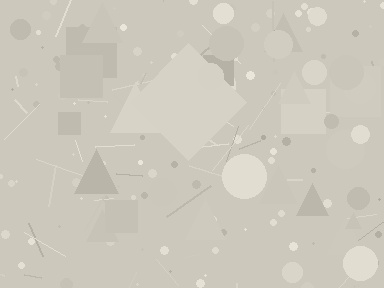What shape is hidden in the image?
A diamond is hidden in the image.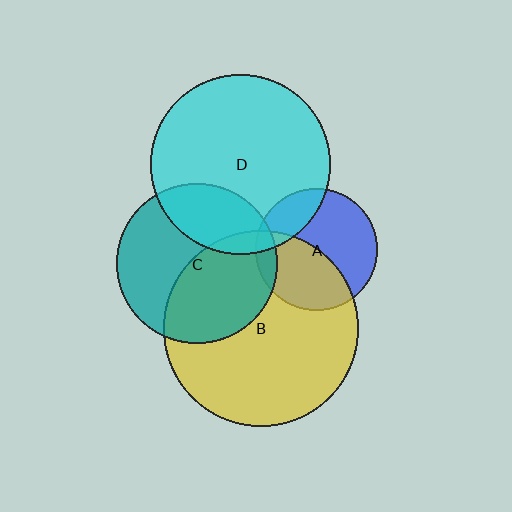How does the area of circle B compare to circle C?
Approximately 1.5 times.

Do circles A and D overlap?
Yes.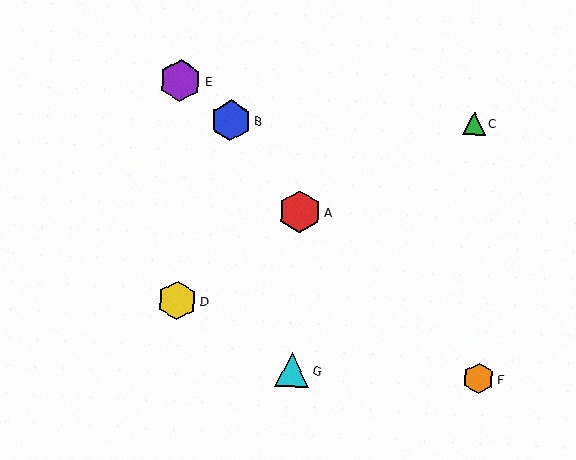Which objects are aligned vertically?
Objects A, G are aligned vertically.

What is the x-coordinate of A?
Object A is at x≈300.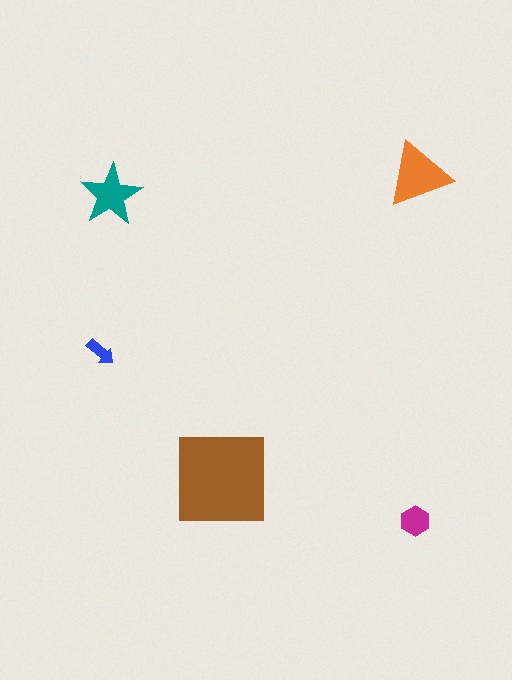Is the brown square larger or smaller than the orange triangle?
Larger.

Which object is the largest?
The brown square.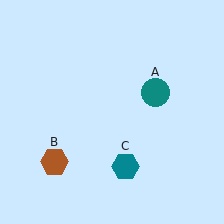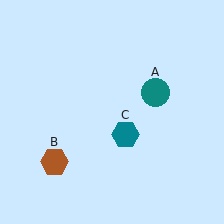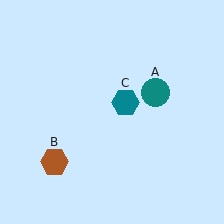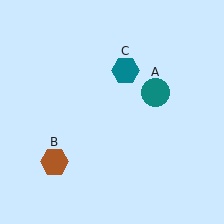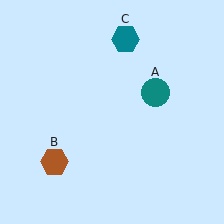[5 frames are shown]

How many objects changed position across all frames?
1 object changed position: teal hexagon (object C).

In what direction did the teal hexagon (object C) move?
The teal hexagon (object C) moved up.